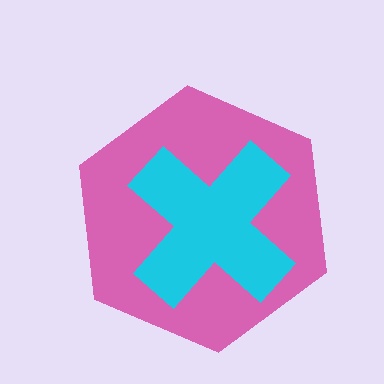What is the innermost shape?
The cyan cross.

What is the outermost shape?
The pink hexagon.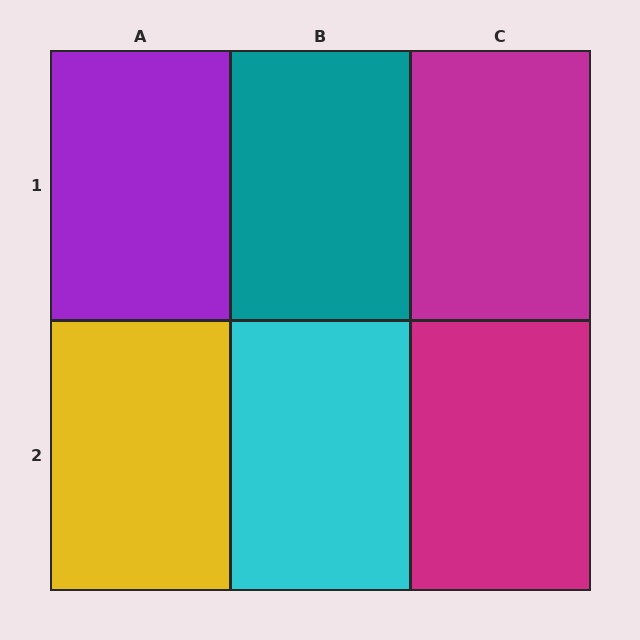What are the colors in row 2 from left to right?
Yellow, cyan, magenta.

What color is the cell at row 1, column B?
Teal.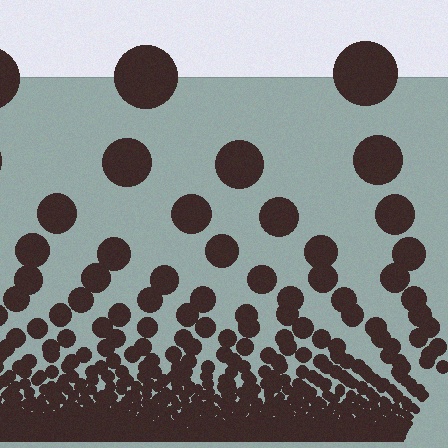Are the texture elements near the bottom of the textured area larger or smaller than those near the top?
Smaller. The gradient is inverted — elements near the bottom are smaller and denser.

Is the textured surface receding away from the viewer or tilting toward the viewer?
The surface appears to tilt toward the viewer. Texture elements get larger and sparser toward the top.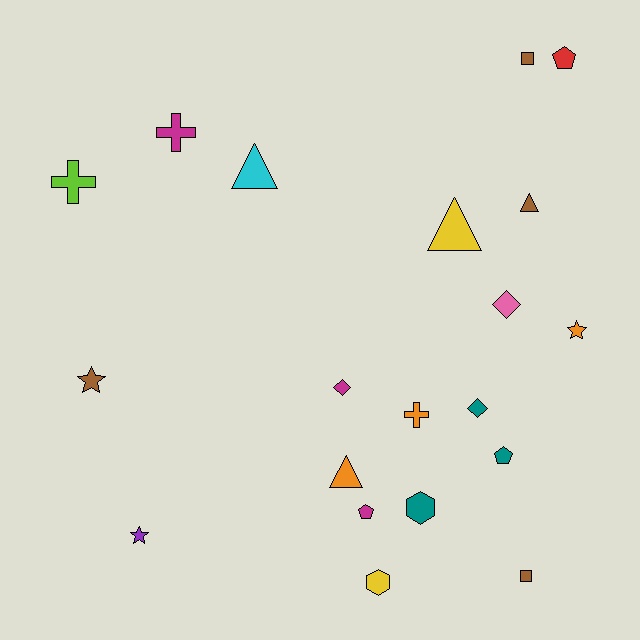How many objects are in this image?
There are 20 objects.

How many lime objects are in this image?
There is 1 lime object.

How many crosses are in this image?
There are 3 crosses.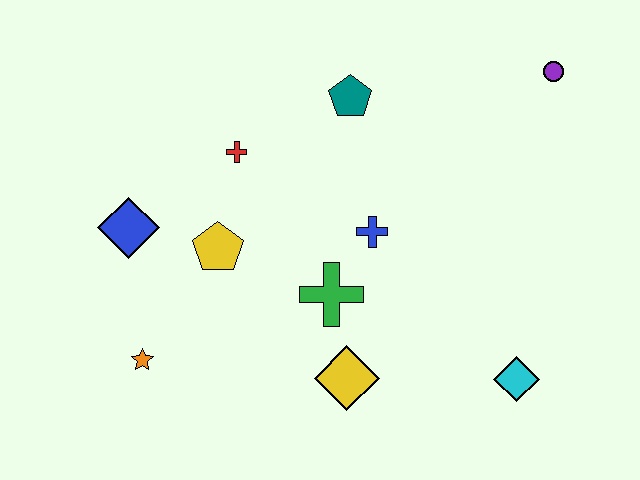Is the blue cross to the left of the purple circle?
Yes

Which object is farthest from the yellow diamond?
The purple circle is farthest from the yellow diamond.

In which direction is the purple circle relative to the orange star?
The purple circle is to the right of the orange star.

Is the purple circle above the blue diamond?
Yes